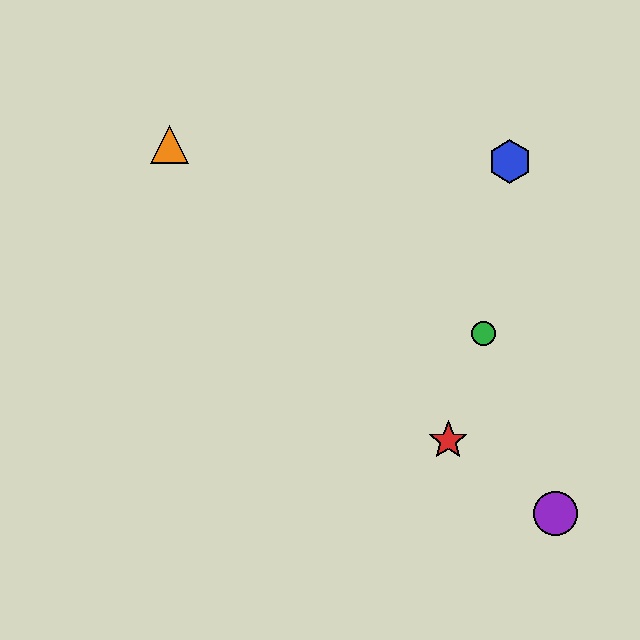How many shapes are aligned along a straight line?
3 shapes (the red star, the yellow circle, the purple circle) are aligned along a straight line.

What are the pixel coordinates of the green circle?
The green circle is at (483, 333).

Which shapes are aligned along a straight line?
The red star, the yellow circle, the purple circle are aligned along a straight line.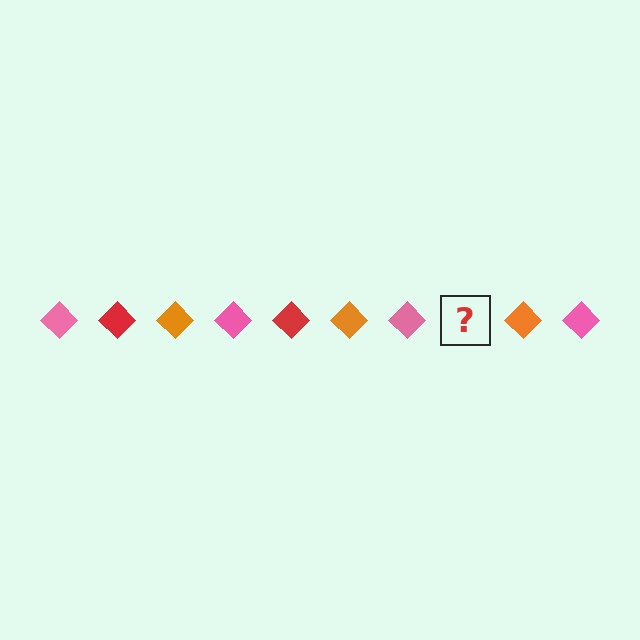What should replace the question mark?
The question mark should be replaced with a red diamond.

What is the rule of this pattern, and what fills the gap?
The rule is that the pattern cycles through pink, red, orange diamonds. The gap should be filled with a red diamond.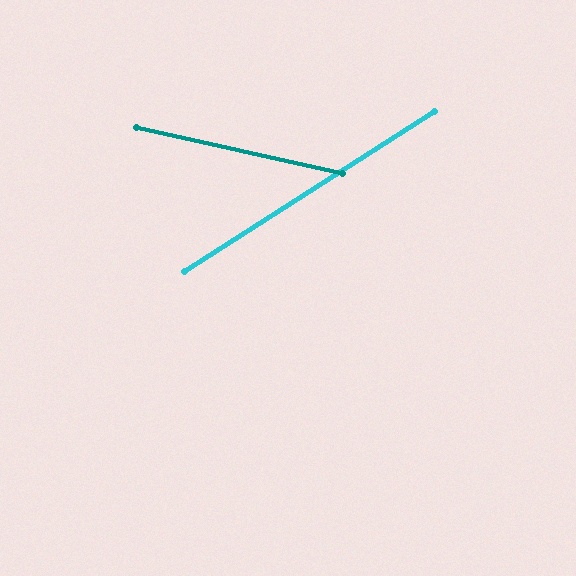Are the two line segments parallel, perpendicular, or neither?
Neither parallel nor perpendicular — they differ by about 45°.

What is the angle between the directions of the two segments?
Approximately 45 degrees.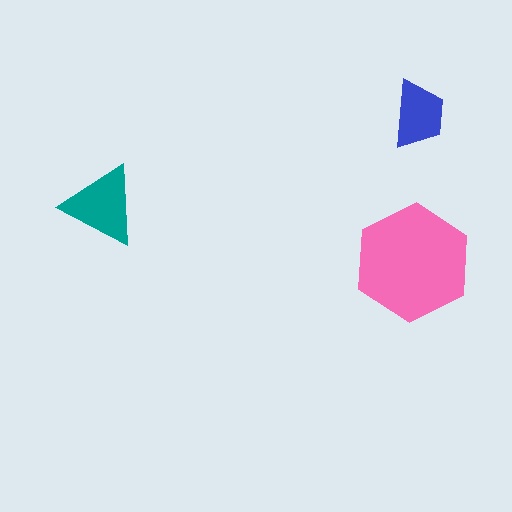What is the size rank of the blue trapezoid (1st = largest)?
3rd.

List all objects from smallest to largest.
The blue trapezoid, the teal triangle, the pink hexagon.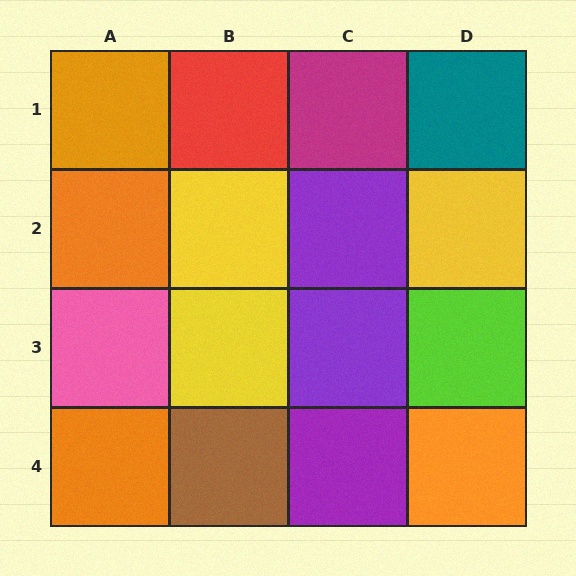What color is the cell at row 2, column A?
Orange.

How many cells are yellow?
3 cells are yellow.